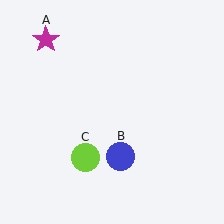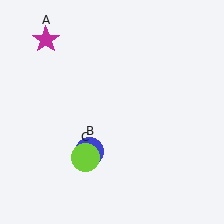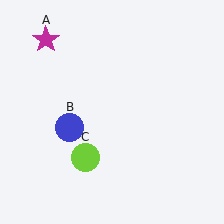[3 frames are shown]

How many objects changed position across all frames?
1 object changed position: blue circle (object B).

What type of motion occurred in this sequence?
The blue circle (object B) rotated clockwise around the center of the scene.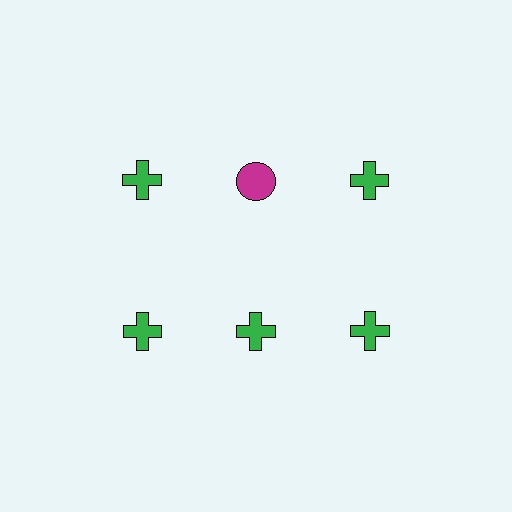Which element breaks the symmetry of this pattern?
The magenta circle in the top row, second from left column breaks the symmetry. All other shapes are green crosses.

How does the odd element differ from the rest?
It differs in both color (magenta instead of green) and shape (circle instead of cross).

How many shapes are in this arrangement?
There are 6 shapes arranged in a grid pattern.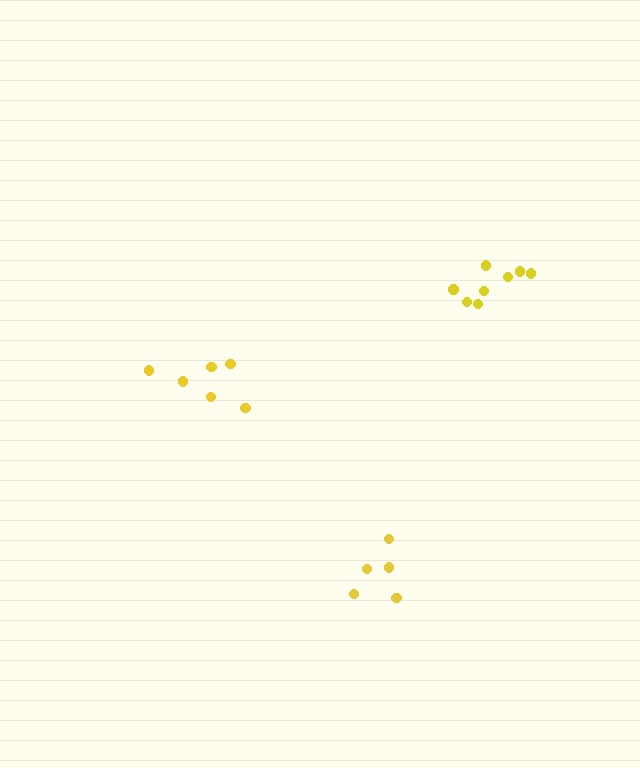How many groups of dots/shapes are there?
There are 3 groups.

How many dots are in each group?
Group 1: 8 dots, Group 2: 6 dots, Group 3: 5 dots (19 total).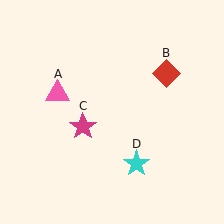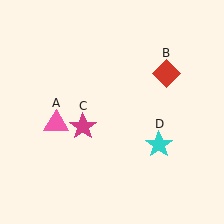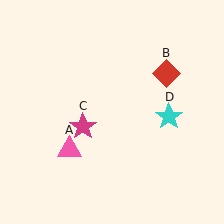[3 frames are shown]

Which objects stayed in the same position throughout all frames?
Red diamond (object B) and magenta star (object C) remained stationary.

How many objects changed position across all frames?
2 objects changed position: pink triangle (object A), cyan star (object D).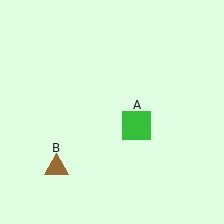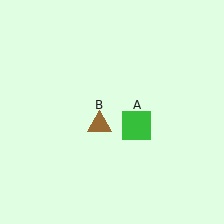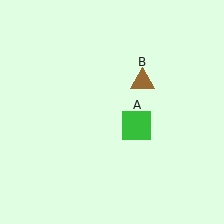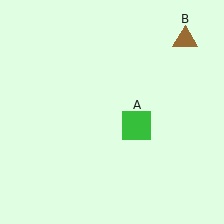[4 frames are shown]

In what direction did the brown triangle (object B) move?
The brown triangle (object B) moved up and to the right.